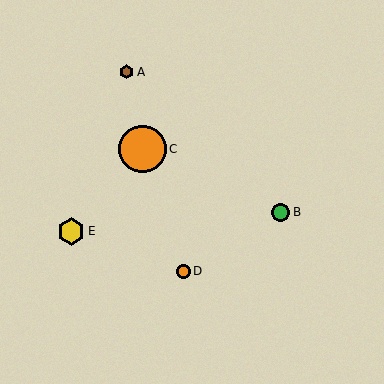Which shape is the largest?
The orange circle (labeled C) is the largest.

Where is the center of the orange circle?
The center of the orange circle is at (183, 271).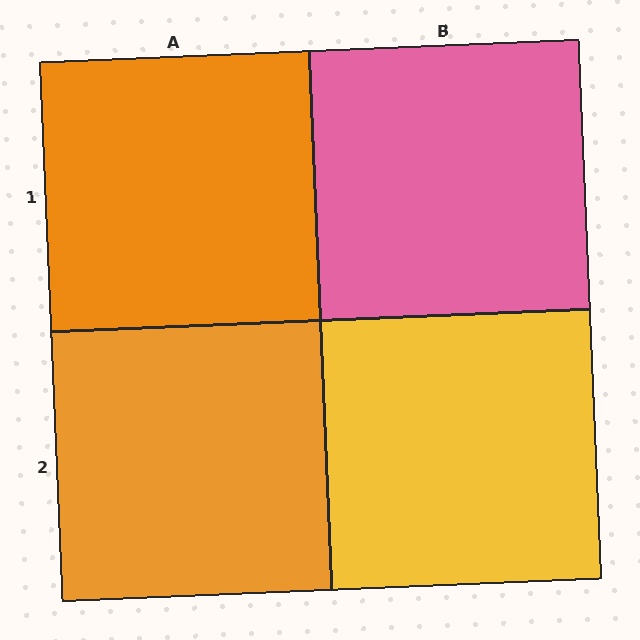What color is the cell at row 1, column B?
Pink.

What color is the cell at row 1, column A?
Orange.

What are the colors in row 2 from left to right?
Orange, yellow.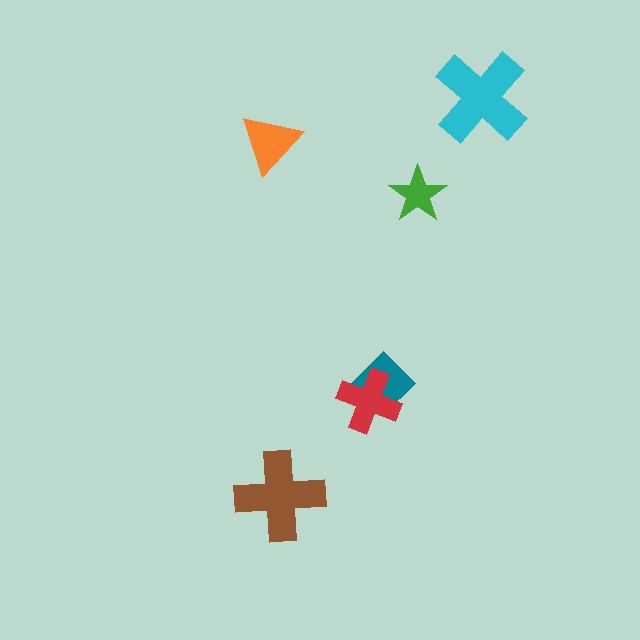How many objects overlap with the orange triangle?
0 objects overlap with the orange triangle.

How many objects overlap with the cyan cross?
0 objects overlap with the cyan cross.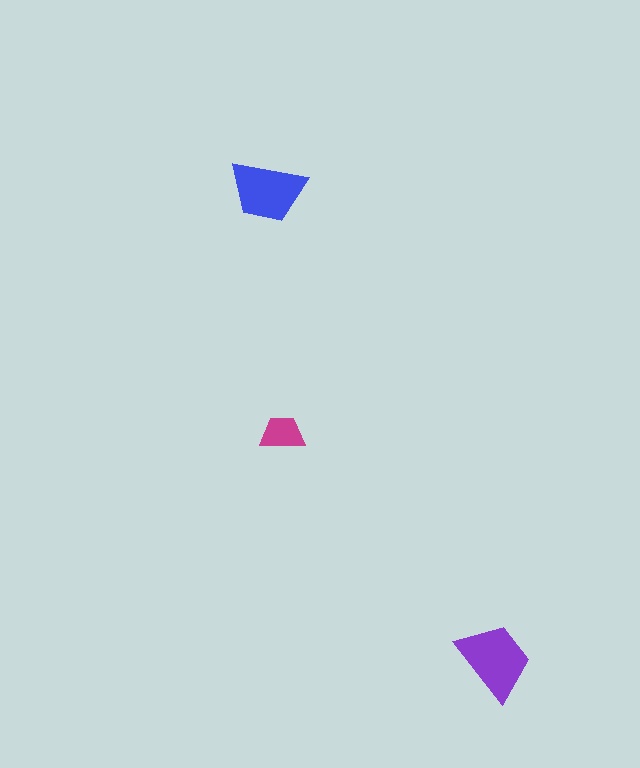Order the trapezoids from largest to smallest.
the purple one, the blue one, the magenta one.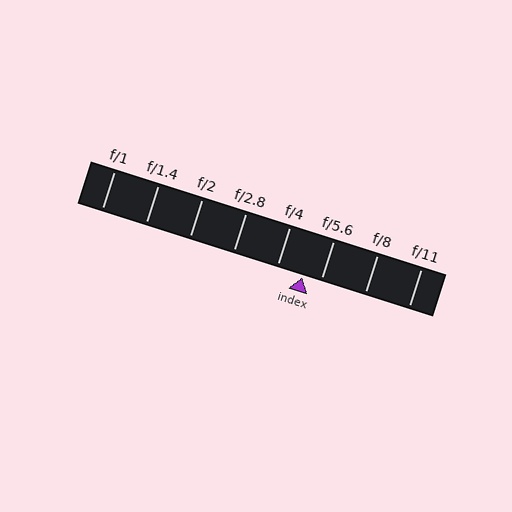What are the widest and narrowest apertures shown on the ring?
The widest aperture shown is f/1 and the narrowest is f/11.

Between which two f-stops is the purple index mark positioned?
The index mark is between f/4 and f/5.6.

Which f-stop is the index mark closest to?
The index mark is closest to f/5.6.